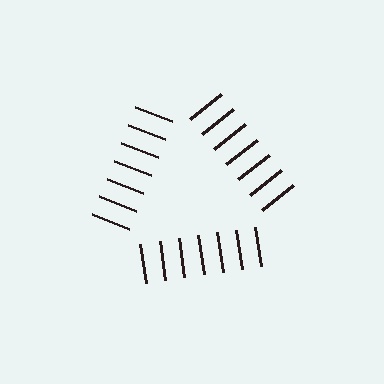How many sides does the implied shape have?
3 sides — the line-ends trace a triangle.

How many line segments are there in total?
21 — 7 along each of the 3 edges.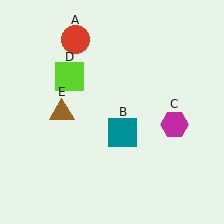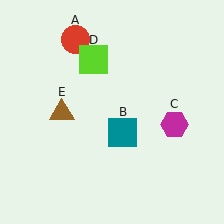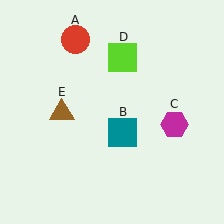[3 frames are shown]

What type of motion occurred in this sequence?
The lime square (object D) rotated clockwise around the center of the scene.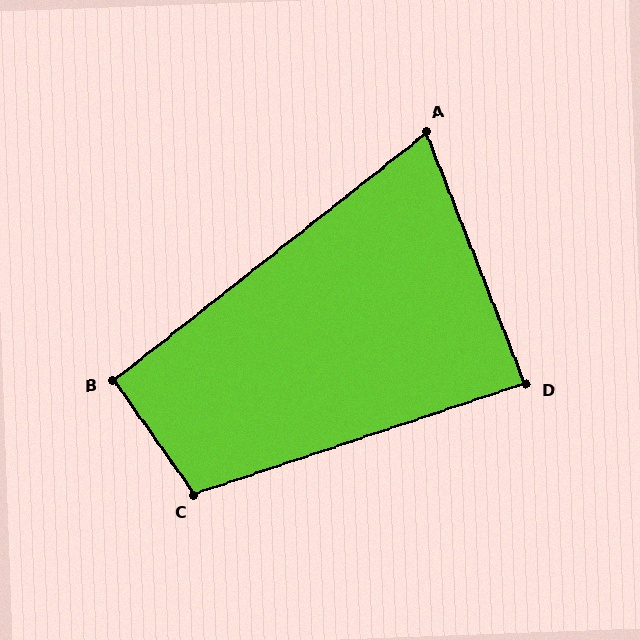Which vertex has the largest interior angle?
C, at approximately 107 degrees.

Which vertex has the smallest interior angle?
A, at approximately 73 degrees.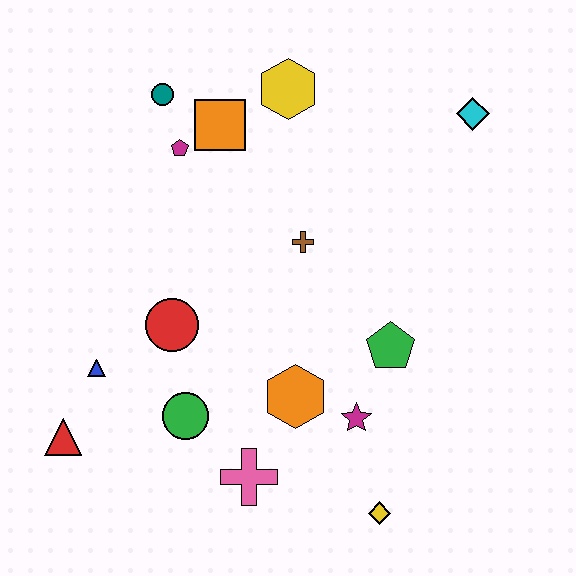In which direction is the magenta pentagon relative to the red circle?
The magenta pentagon is above the red circle.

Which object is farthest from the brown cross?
The red triangle is farthest from the brown cross.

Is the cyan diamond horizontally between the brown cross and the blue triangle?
No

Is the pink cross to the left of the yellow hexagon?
Yes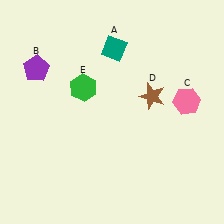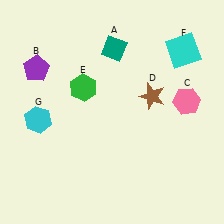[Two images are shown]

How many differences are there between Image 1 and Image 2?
There are 2 differences between the two images.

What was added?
A cyan square (F), a cyan hexagon (G) were added in Image 2.